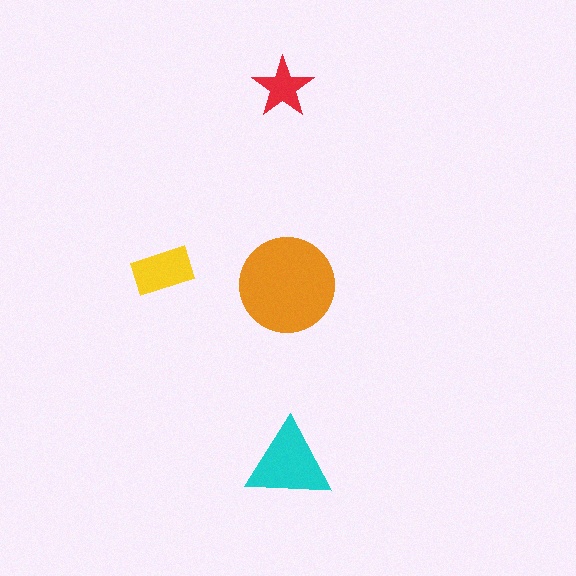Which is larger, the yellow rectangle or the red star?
The yellow rectangle.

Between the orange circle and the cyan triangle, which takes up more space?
The orange circle.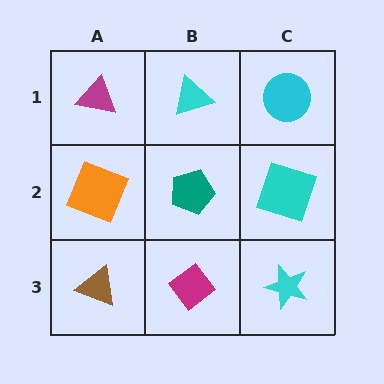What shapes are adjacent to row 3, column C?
A cyan square (row 2, column C), a magenta diamond (row 3, column B).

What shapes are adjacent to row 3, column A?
An orange square (row 2, column A), a magenta diamond (row 3, column B).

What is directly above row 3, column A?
An orange square.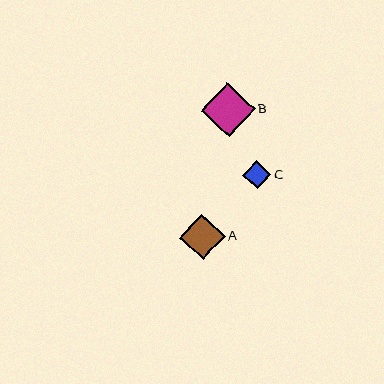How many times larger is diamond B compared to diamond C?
Diamond B is approximately 1.9 times the size of diamond C.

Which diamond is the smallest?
Diamond C is the smallest with a size of approximately 28 pixels.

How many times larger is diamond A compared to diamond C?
Diamond A is approximately 1.6 times the size of diamond C.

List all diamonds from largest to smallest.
From largest to smallest: B, A, C.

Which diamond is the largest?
Diamond B is the largest with a size of approximately 54 pixels.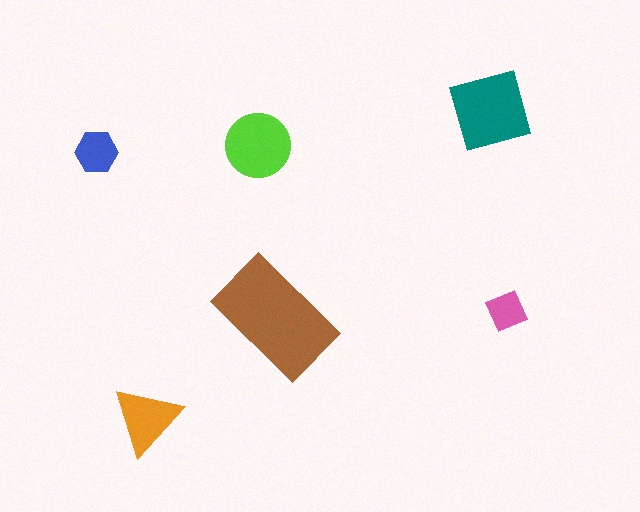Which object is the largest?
The brown rectangle.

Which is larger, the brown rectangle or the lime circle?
The brown rectangle.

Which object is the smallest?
The pink diamond.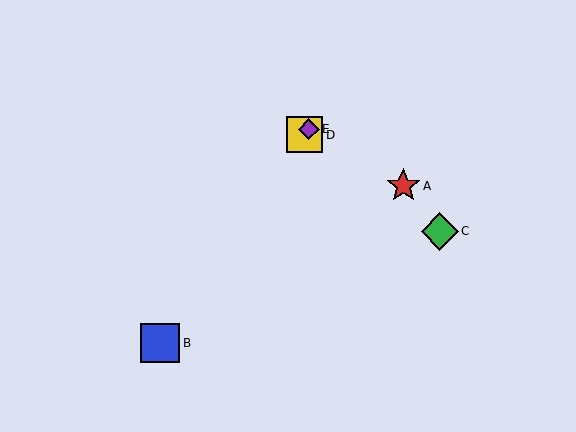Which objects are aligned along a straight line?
Objects B, D, E are aligned along a straight line.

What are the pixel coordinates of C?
Object C is at (440, 231).